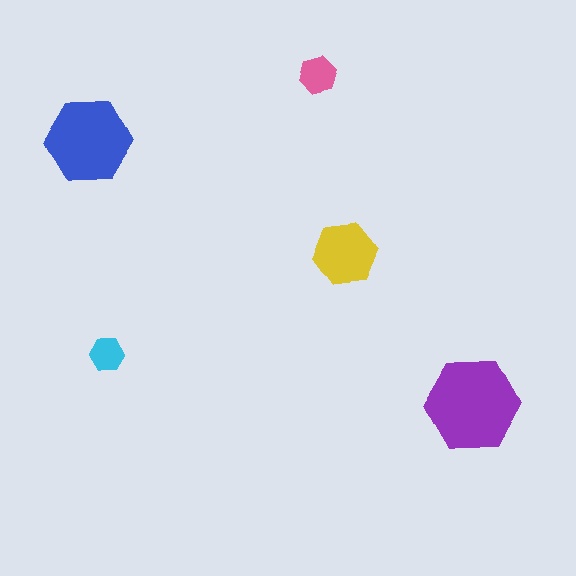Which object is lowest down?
The purple hexagon is bottommost.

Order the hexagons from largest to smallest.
the purple one, the blue one, the yellow one, the pink one, the cyan one.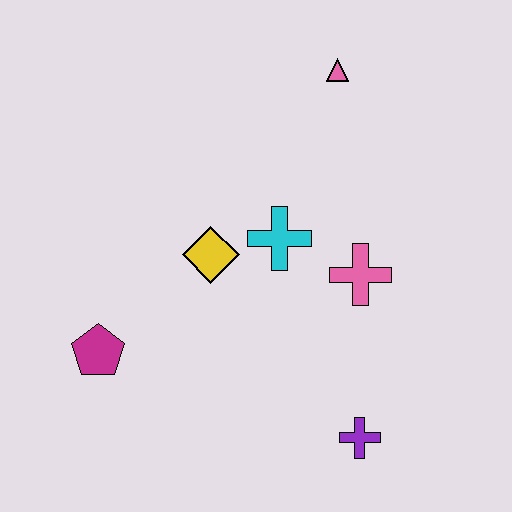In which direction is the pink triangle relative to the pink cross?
The pink triangle is above the pink cross.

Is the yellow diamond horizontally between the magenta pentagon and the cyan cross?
Yes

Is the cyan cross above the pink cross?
Yes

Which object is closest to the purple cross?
The pink cross is closest to the purple cross.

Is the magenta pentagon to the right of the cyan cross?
No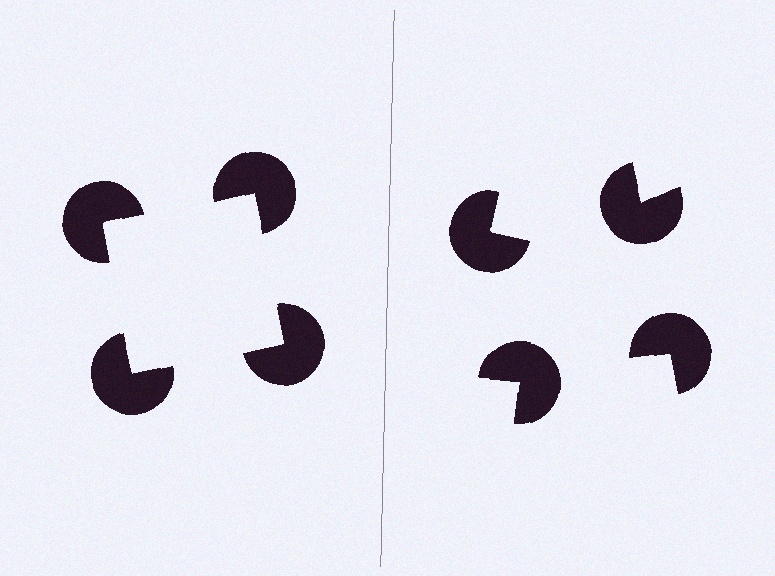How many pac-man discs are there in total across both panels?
8 — 4 on each side.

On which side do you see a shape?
An illusory square appears on the left side. On the right side the wedge cuts are rotated, so no coherent shape forms.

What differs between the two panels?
The pac-man discs are positioned identically on both sides; only the wedge orientations differ. On the left they align to a square; on the right they are misaligned.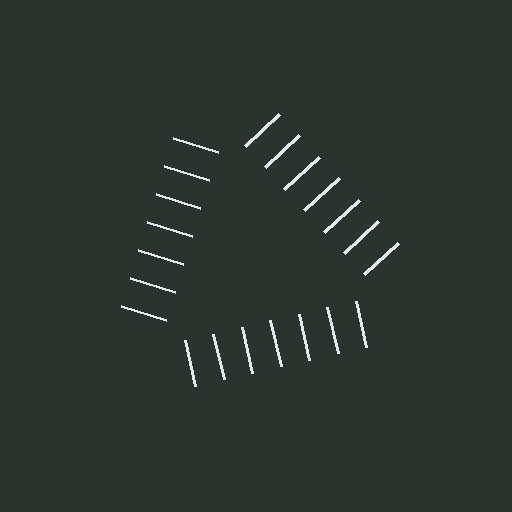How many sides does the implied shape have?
3 sides — the line-ends trace a triangle.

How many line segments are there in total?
21 — 7 along each of the 3 edges.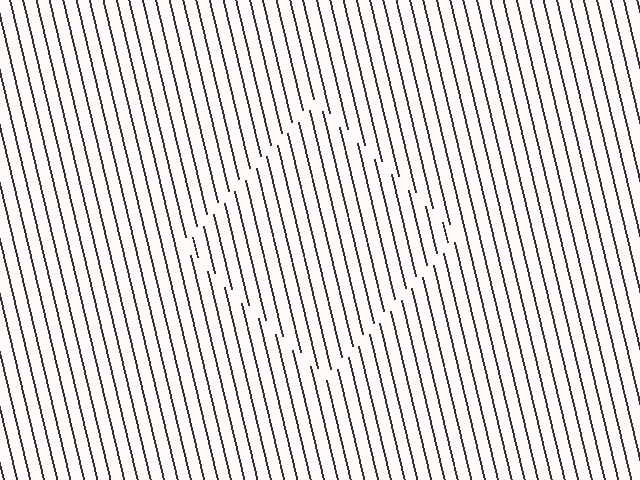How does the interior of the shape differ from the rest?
The interior of the shape contains the same grating, shifted by half a period — the contour is defined by the phase discontinuity where line-ends from the inner and outer gratings abut.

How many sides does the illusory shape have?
4 sides — the line-ends trace a square.